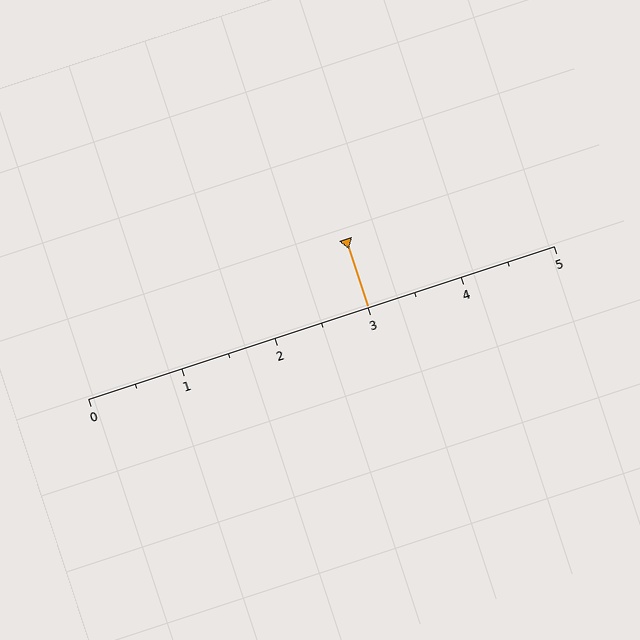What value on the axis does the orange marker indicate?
The marker indicates approximately 3.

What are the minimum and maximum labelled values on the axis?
The axis runs from 0 to 5.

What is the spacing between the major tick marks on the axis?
The major ticks are spaced 1 apart.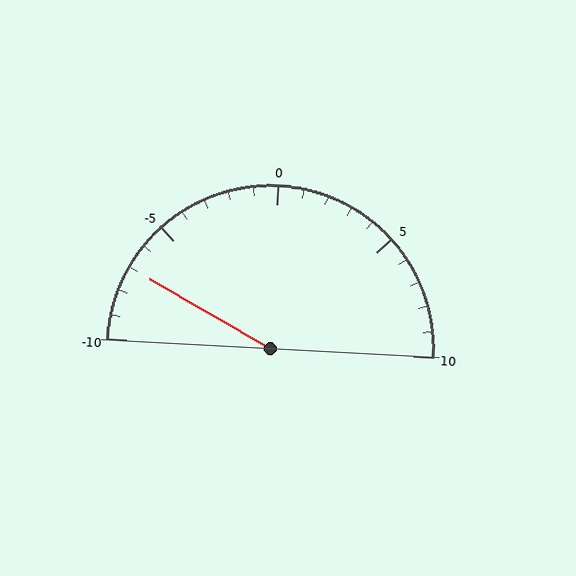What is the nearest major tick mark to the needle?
The nearest major tick mark is -5.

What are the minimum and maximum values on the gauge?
The gauge ranges from -10 to 10.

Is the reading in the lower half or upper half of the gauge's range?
The reading is in the lower half of the range (-10 to 10).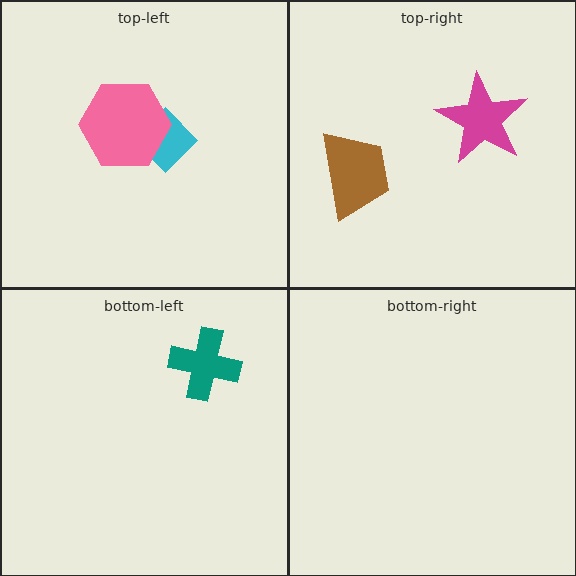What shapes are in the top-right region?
The brown trapezoid, the magenta star.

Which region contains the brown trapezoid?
The top-right region.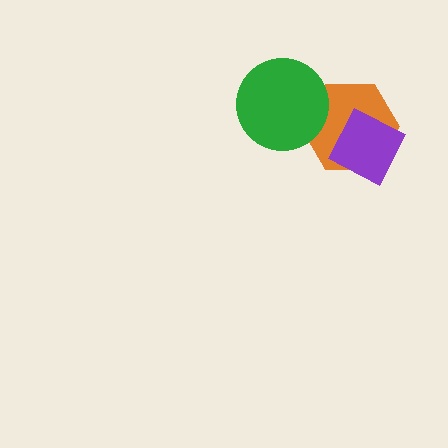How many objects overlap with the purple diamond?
1 object overlaps with the purple diamond.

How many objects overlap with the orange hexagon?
2 objects overlap with the orange hexagon.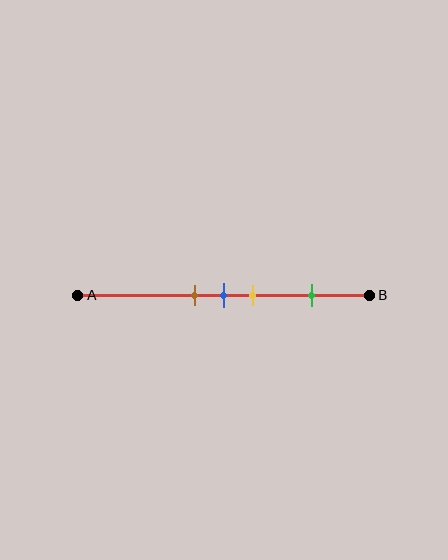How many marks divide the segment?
There are 4 marks dividing the segment.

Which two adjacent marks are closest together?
The brown and blue marks are the closest adjacent pair.